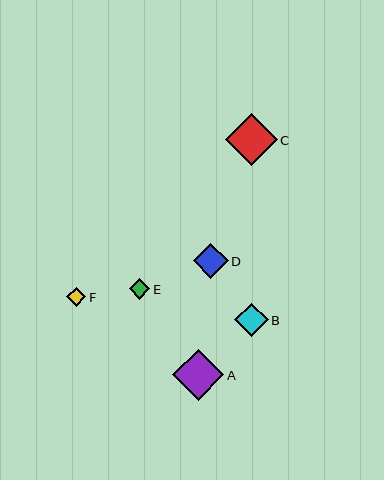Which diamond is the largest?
Diamond C is the largest with a size of approximately 52 pixels.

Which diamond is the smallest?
Diamond F is the smallest with a size of approximately 19 pixels.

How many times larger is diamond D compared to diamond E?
Diamond D is approximately 1.7 times the size of diamond E.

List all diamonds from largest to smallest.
From largest to smallest: C, A, D, B, E, F.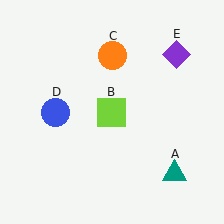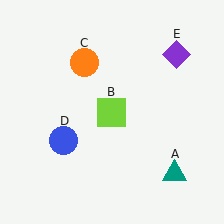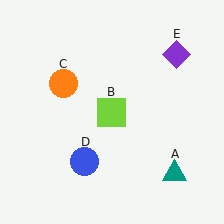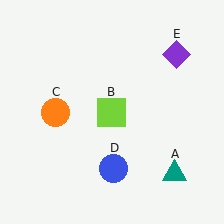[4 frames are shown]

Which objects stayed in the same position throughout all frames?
Teal triangle (object A) and lime square (object B) and purple diamond (object E) remained stationary.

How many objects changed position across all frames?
2 objects changed position: orange circle (object C), blue circle (object D).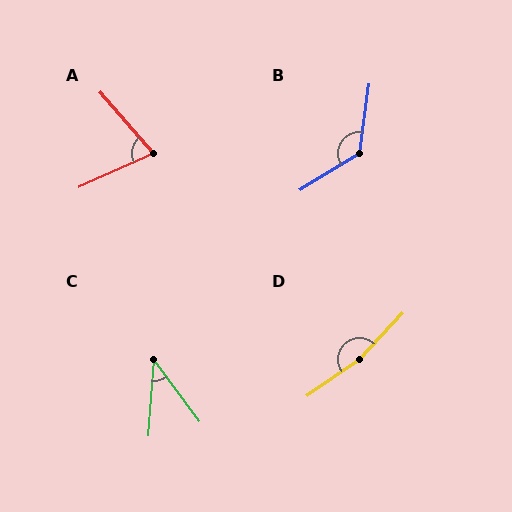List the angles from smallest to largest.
C (40°), A (73°), B (130°), D (168°).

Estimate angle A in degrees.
Approximately 73 degrees.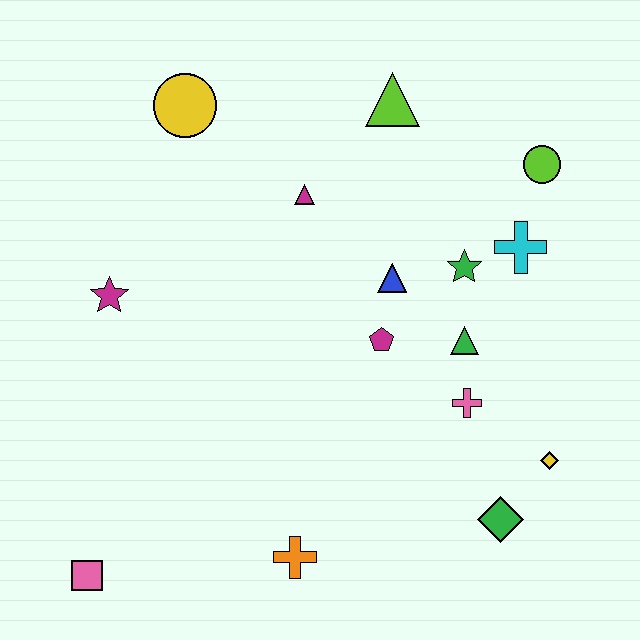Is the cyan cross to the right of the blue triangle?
Yes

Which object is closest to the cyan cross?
The green star is closest to the cyan cross.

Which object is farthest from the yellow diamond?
The yellow circle is farthest from the yellow diamond.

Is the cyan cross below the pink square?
No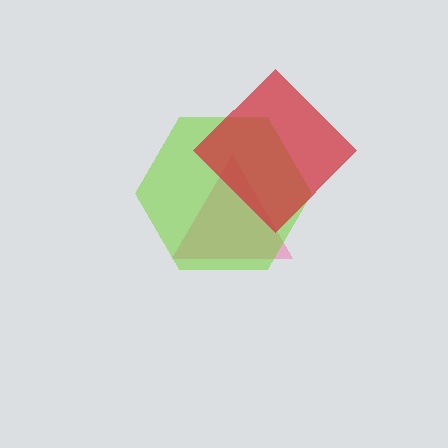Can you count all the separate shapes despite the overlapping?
Yes, there are 3 separate shapes.